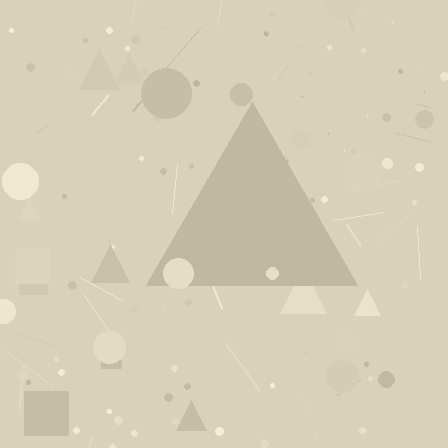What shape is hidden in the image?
A triangle is hidden in the image.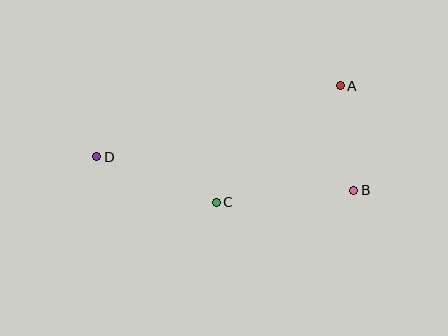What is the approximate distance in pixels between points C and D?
The distance between C and D is approximately 128 pixels.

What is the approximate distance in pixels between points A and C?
The distance between A and C is approximately 170 pixels.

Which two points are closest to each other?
Points A and B are closest to each other.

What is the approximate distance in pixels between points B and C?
The distance between B and C is approximately 138 pixels.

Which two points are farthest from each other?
Points B and D are farthest from each other.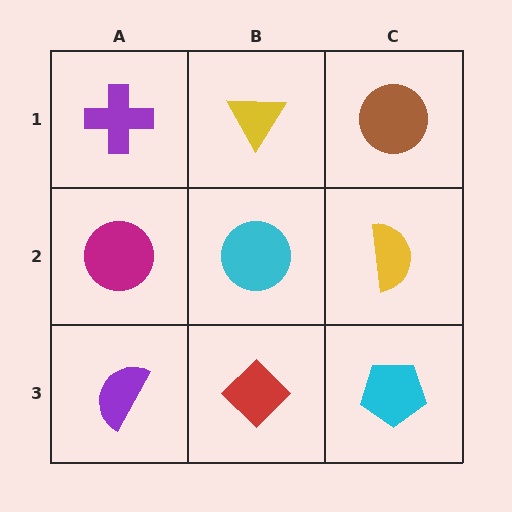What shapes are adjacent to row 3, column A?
A magenta circle (row 2, column A), a red diamond (row 3, column B).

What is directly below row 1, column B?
A cyan circle.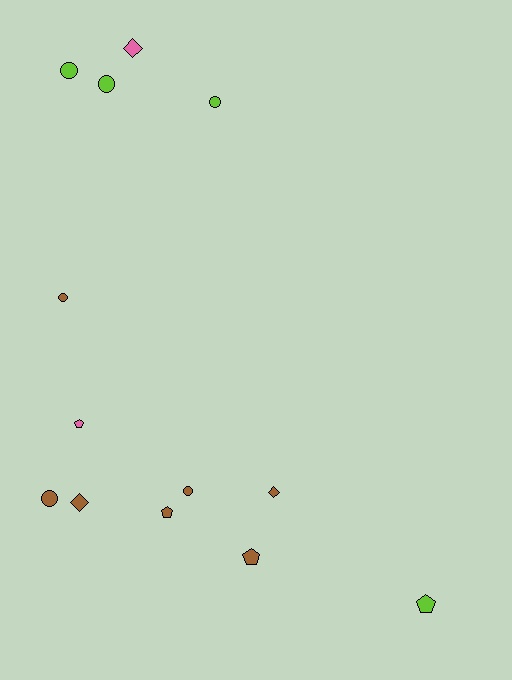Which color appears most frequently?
Brown, with 7 objects.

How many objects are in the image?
There are 13 objects.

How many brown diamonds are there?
There are 2 brown diamonds.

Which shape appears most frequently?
Circle, with 6 objects.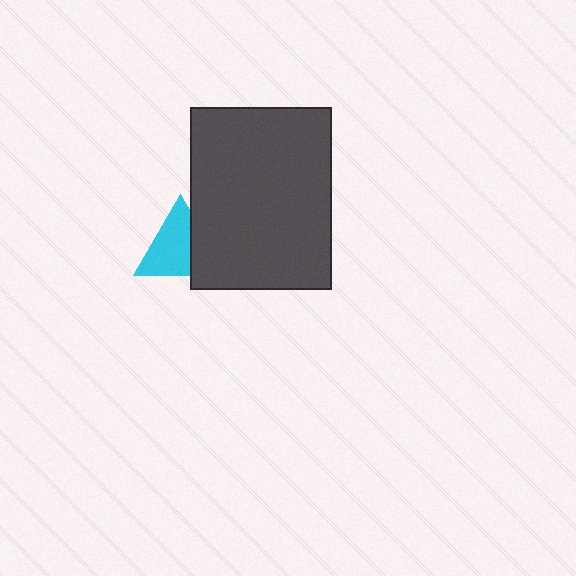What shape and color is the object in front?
The object in front is a dark gray rectangle.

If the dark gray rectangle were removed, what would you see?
You would see the complete cyan triangle.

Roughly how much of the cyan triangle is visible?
Most of it is visible (roughly 67%).